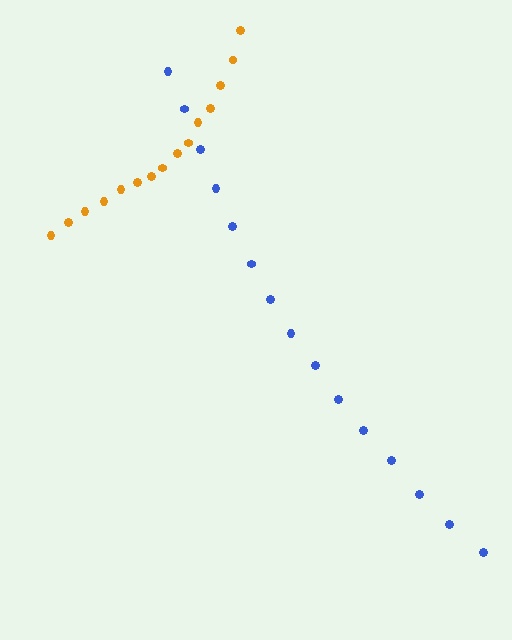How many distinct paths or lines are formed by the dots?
There are 2 distinct paths.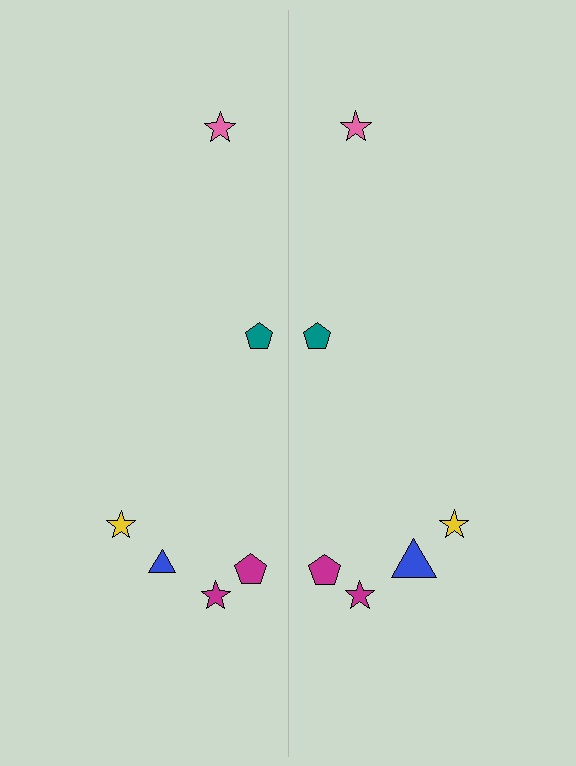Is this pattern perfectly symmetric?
No, the pattern is not perfectly symmetric. The blue triangle on the right side has a different size than its mirror counterpart.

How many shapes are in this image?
There are 12 shapes in this image.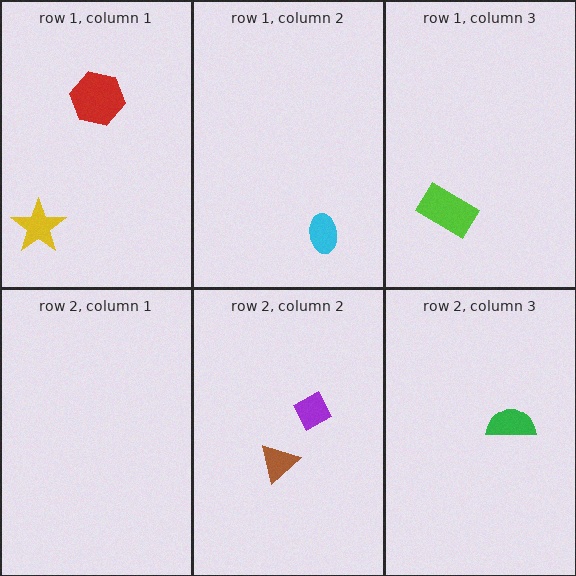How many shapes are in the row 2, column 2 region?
2.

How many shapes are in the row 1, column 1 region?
2.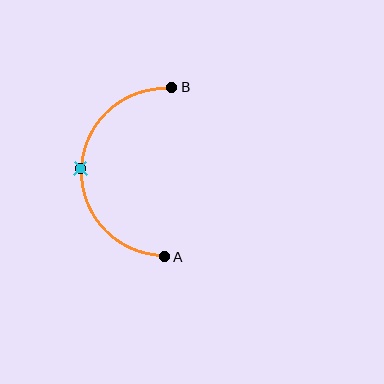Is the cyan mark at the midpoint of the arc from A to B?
Yes. The cyan mark lies on the arc at equal arc-length from both A and B — it is the arc midpoint.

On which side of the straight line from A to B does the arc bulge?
The arc bulges to the left of the straight line connecting A and B.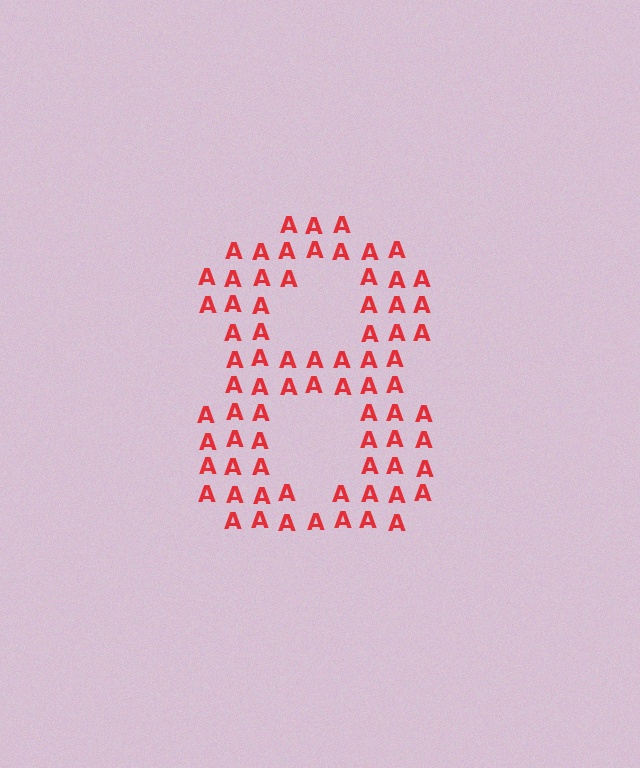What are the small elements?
The small elements are letter A's.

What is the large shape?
The large shape is the digit 8.